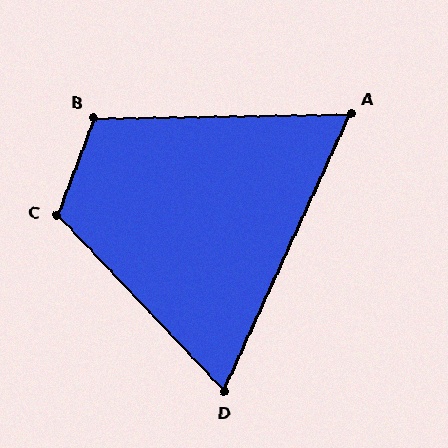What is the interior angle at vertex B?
Approximately 112 degrees (obtuse).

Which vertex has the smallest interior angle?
A, at approximately 65 degrees.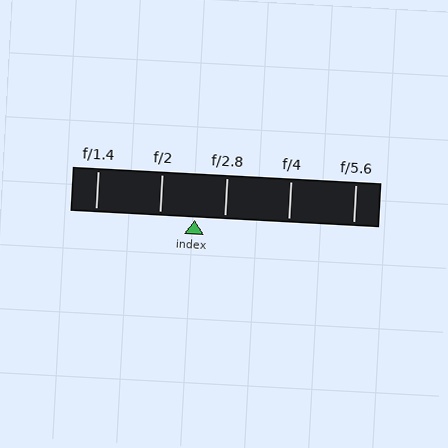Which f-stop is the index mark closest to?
The index mark is closest to f/2.8.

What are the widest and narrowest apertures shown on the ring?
The widest aperture shown is f/1.4 and the narrowest is f/5.6.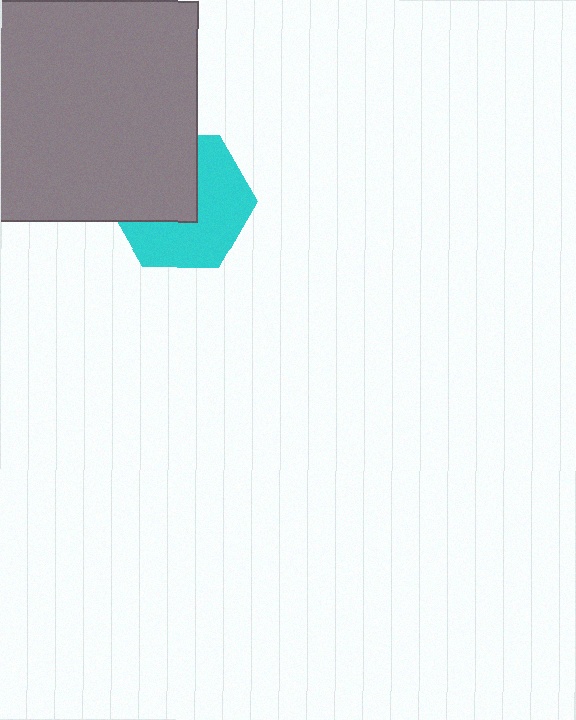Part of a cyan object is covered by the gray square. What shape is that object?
It is a hexagon.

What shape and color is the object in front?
The object in front is a gray square.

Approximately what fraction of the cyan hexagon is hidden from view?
Roughly 45% of the cyan hexagon is hidden behind the gray square.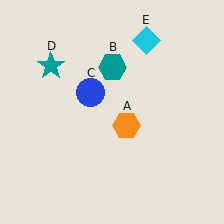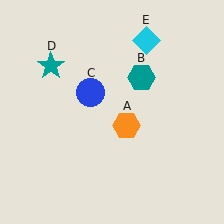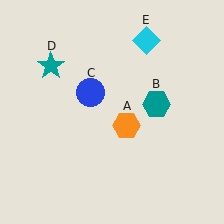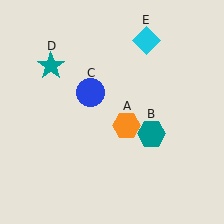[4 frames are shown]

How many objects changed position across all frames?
1 object changed position: teal hexagon (object B).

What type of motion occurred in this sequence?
The teal hexagon (object B) rotated clockwise around the center of the scene.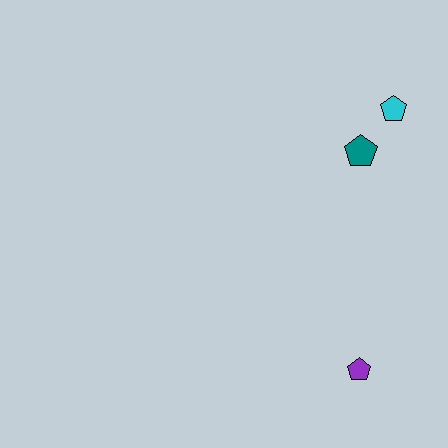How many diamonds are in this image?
There are no diamonds.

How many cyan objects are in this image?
There is 1 cyan object.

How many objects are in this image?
There are 3 objects.